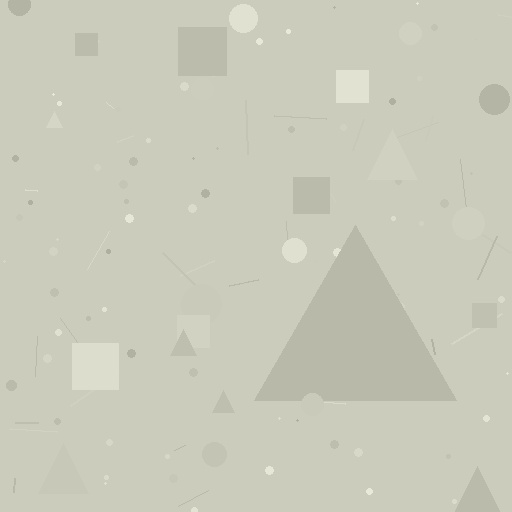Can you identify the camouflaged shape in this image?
The camouflaged shape is a triangle.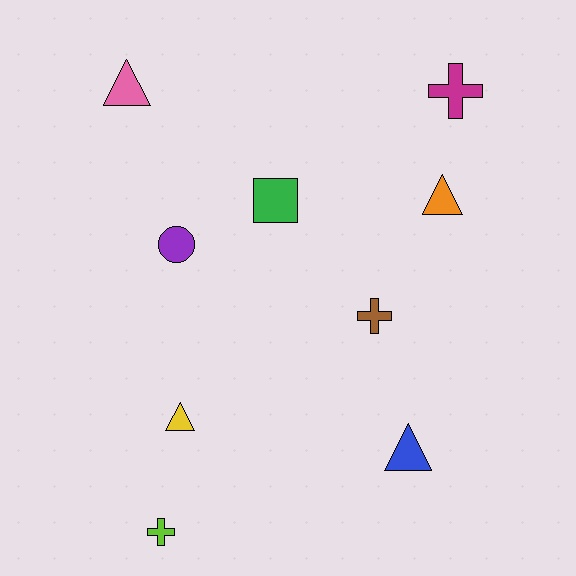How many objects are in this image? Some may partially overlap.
There are 9 objects.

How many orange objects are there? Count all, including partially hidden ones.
There is 1 orange object.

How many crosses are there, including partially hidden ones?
There are 3 crosses.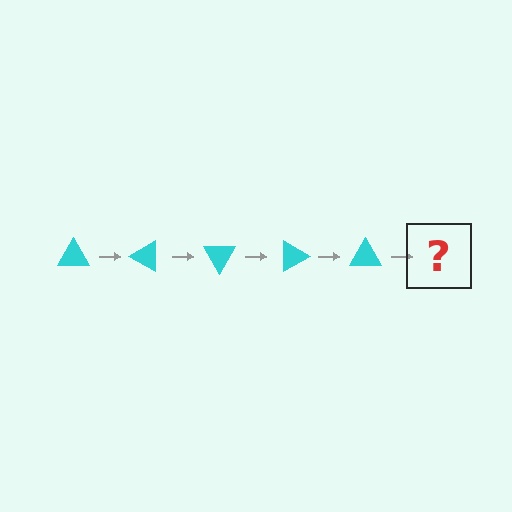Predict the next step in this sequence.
The next step is a cyan triangle rotated 150 degrees.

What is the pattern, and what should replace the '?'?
The pattern is that the triangle rotates 30 degrees each step. The '?' should be a cyan triangle rotated 150 degrees.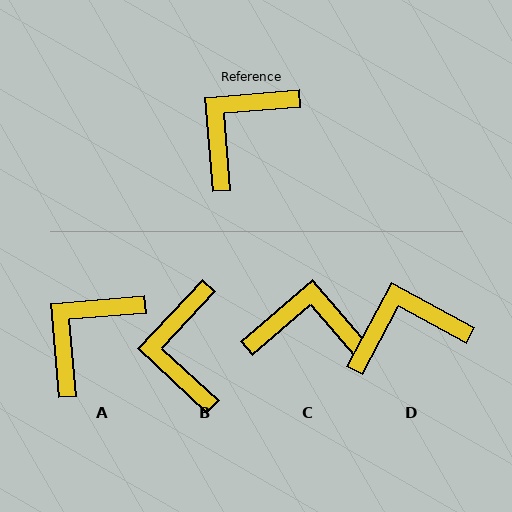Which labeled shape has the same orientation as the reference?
A.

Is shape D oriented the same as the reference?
No, it is off by about 33 degrees.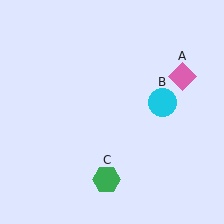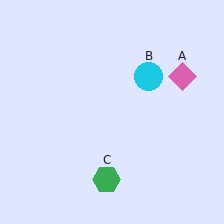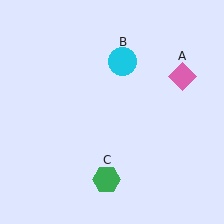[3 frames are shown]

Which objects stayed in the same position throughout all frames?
Pink diamond (object A) and green hexagon (object C) remained stationary.